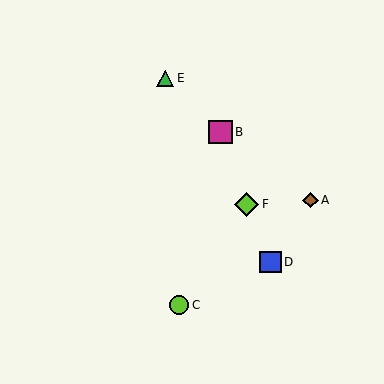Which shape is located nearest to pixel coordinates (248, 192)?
The lime diamond (labeled F) at (247, 204) is nearest to that location.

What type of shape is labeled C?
Shape C is a lime circle.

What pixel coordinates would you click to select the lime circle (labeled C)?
Click at (179, 305) to select the lime circle C.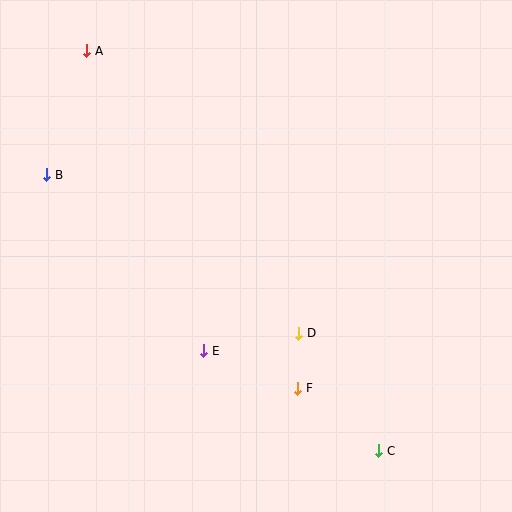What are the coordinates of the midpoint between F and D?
The midpoint between F and D is at (298, 361).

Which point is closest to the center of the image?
Point D at (299, 333) is closest to the center.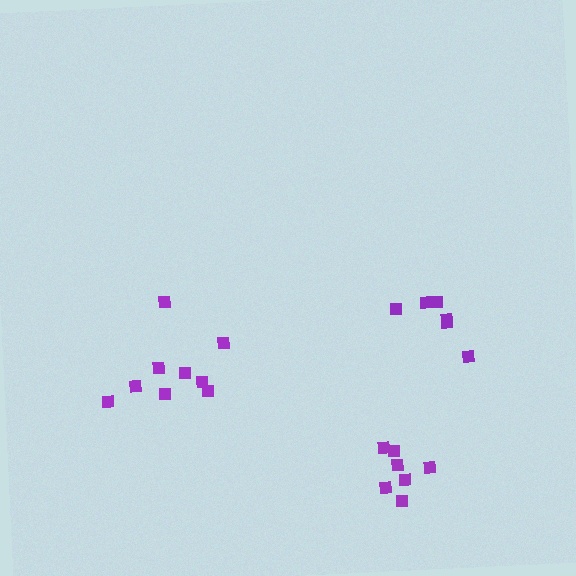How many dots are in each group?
Group 1: 9 dots, Group 2: 6 dots, Group 3: 7 dots (22 total).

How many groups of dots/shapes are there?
There are 3 groups.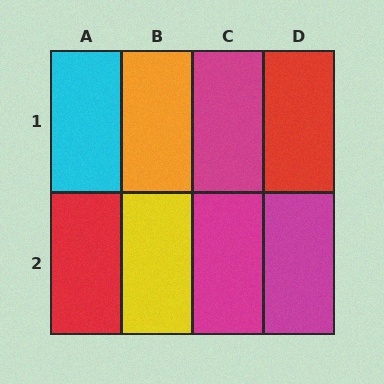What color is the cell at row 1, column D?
Red.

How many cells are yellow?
1 cell is yellow.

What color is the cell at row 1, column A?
Cyan.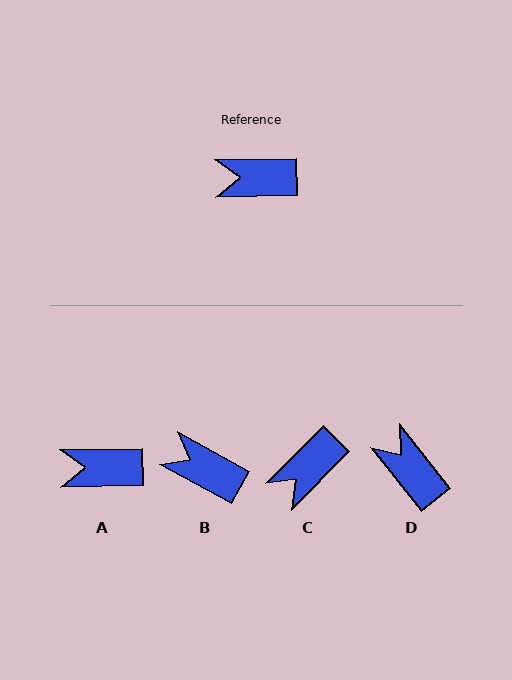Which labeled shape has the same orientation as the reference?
A.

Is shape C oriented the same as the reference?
No, it is off by about 44 degrees.